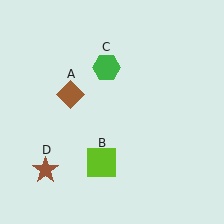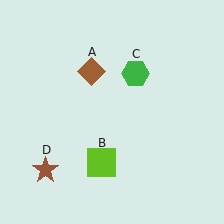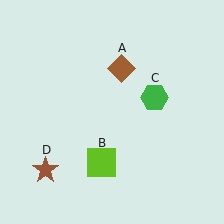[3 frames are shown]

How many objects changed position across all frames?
2 objects changed position: brown diamond (object A), green hexagon (object C).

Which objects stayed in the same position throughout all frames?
Lime square (object B) and brown star (object D) remained stationary.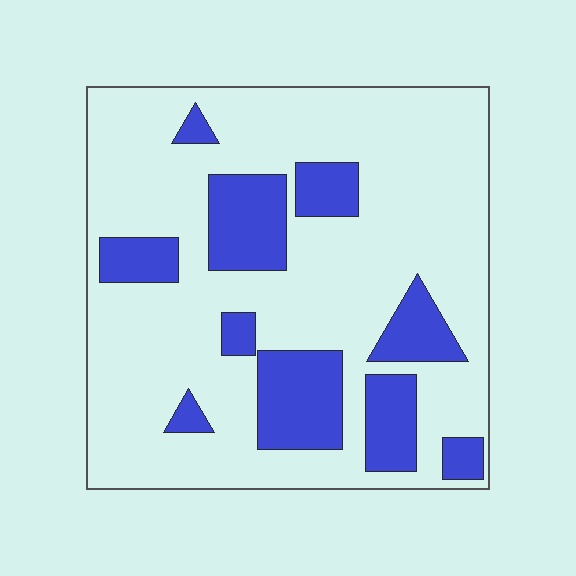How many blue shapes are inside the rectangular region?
10.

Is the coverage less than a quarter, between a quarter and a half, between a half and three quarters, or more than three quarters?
Less than a quarter.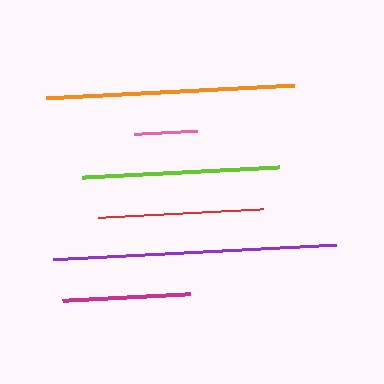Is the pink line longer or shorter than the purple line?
The purple line is longer than the pink line.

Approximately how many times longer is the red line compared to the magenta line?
The red line is approximately 1.3 times the length of the magenta line.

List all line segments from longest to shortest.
From longest to shortest: purple, orange, lime, red, magenta, pink.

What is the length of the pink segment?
The pink segment is approximately 63 pixels long.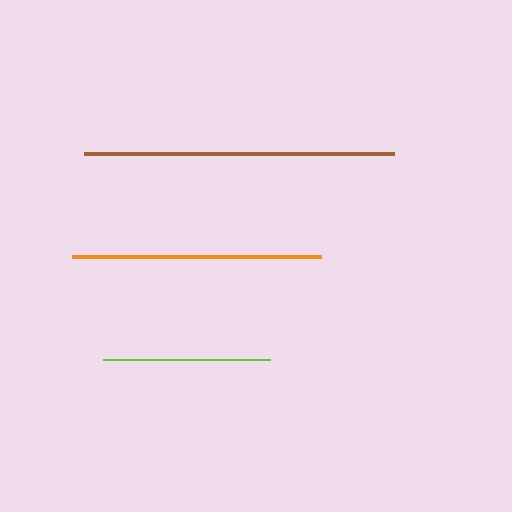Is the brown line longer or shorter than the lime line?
The brown line is longer than the lime line.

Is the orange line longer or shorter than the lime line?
The orange line is longer than the lime line.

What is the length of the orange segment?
The orange segment is approximately 249 pixels long.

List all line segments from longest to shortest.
From longest to shortest: brown, orange, lime.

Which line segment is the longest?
The brown line is the longest at approximately 310 pixels.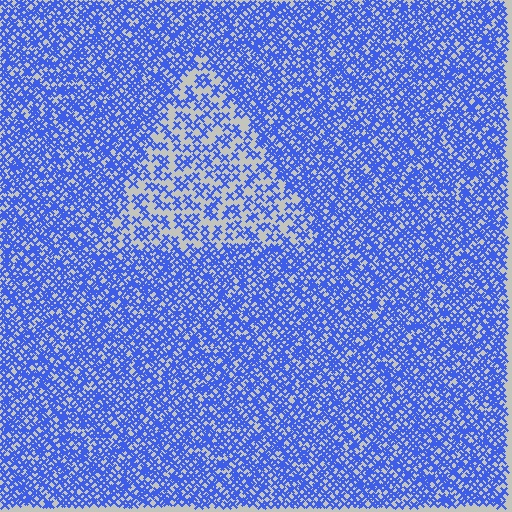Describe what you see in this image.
The image contains small blue elements arranged at two different densities. A triangle-shaped region is visible where the elements are less densely packed than the surrounding area.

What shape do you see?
I see a triangle.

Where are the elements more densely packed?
The elements are more densely packed outside the triangle boundary.